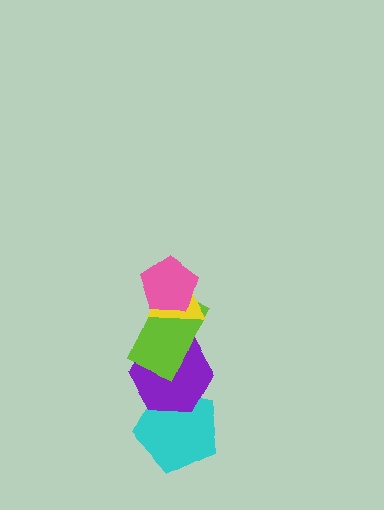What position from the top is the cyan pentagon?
The cyan pentagon is 5th from the top.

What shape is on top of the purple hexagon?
The lime rectangle is on top of the purple hexagon.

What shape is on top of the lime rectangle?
The yellow triangle is on top of the lime rectangle.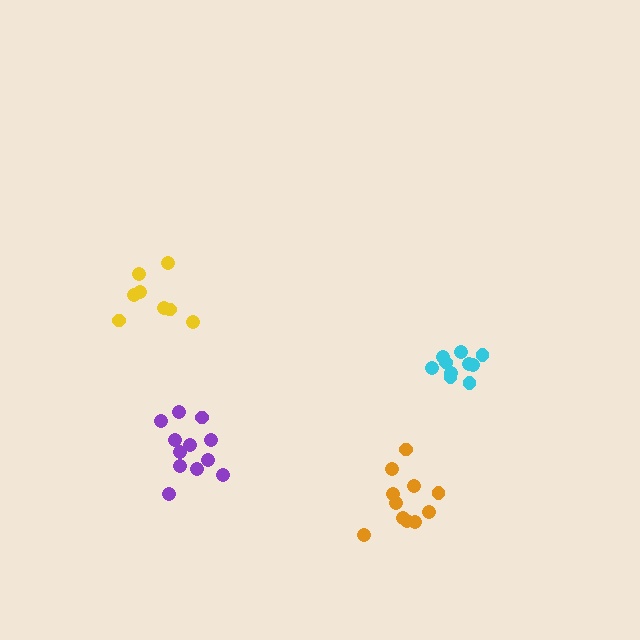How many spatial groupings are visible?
There are 4 spatial groupings.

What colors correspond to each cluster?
The clusters are colored: purple, cyan, orange, yellow.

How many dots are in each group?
Group 1: 12 dots, Group 2: 10 dots, Group 3: 11 dots, Group 4: 8 dots (41 total).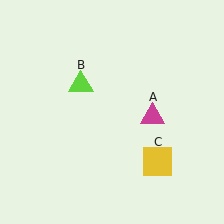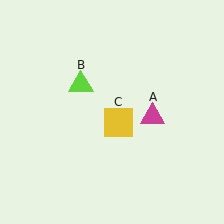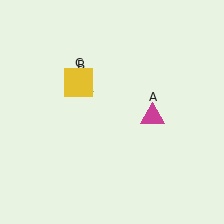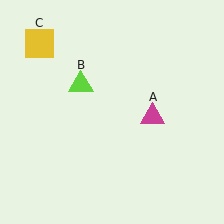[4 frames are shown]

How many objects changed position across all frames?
1 object changed position: yellow square (object C).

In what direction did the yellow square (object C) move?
The yellow square (object C) moved up and to the left.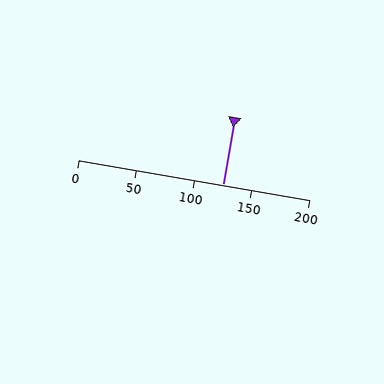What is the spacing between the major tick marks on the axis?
The major ticks are spaced 50 apart.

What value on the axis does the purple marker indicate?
The marker indicates approximately 125.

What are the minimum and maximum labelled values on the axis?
The axis runs from 0 to 200.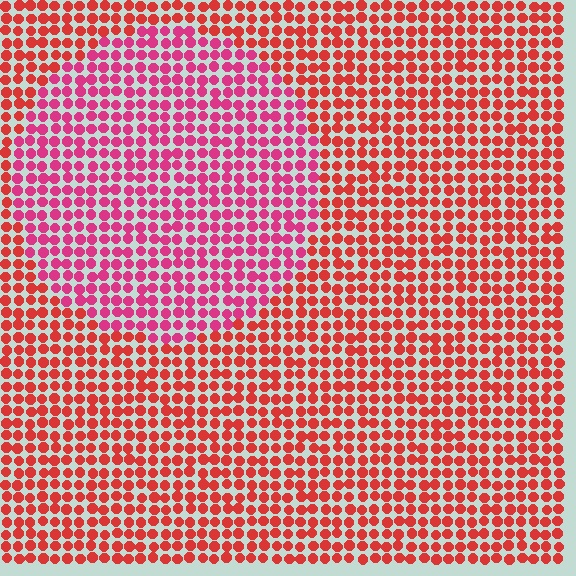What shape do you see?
I see a circle.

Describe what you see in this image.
The image is filled with small red elements in a uniform arrangement. A circle-shaped region is visible where the elements are tinted to a slightly different hue, forming a subtle color boundary.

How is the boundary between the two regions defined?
The boundary is defined purely by a slight shift in hue (about 29 degrees). Spacing, size, and orientation are identical on both sides.